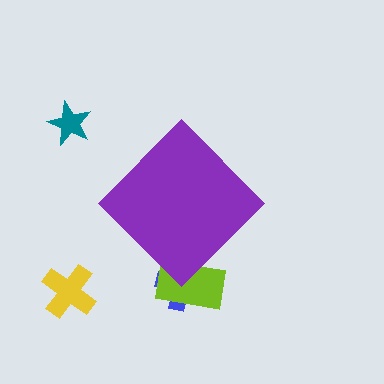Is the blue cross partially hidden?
Yes, the blue cross is partially hidden behind the purple diamond.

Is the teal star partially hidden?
No, the teal star is fully visible.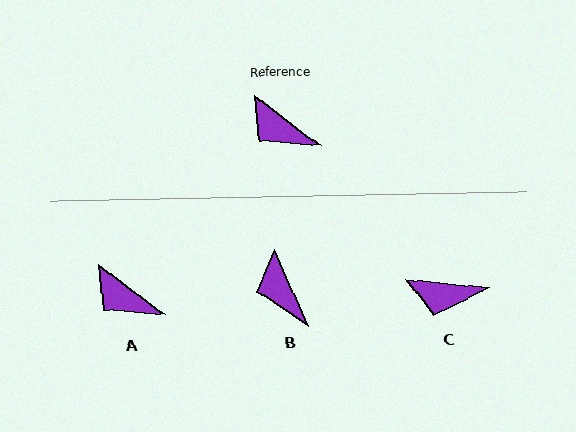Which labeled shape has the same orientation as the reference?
A.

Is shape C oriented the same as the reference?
No, it is off by about 31 degrees.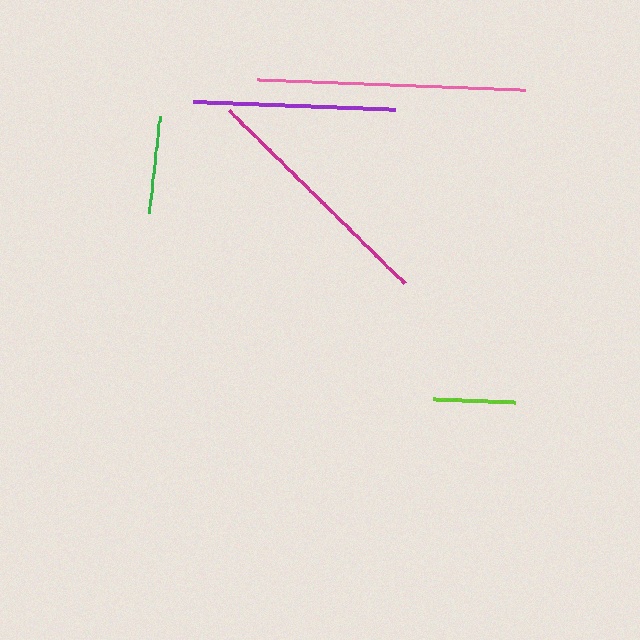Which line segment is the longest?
The pink line is the longest at approximately 269 pixels.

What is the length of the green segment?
The green segment is approximately 98 pixels long.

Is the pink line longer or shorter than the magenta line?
The pink line is longer than the magenta line.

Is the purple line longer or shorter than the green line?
The purple line is longer than the green line.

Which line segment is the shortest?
The lime line is the shortest at approximately 81 pixels.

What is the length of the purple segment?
The purple segment is approximately 202 pixels long.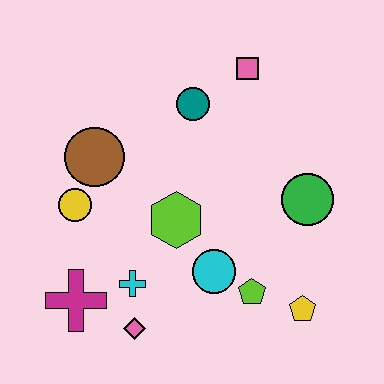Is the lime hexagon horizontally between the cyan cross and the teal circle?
Yes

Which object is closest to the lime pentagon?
The cyan circle is closest to the lime pentagon.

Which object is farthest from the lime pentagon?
The pink square is farthest from the lime pentagon.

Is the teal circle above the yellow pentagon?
Yes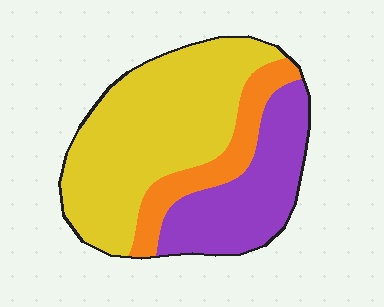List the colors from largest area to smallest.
From largest to smallest: yellow, purple, orange.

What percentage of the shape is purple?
Purple takes up about one third (1/3) of the shape.